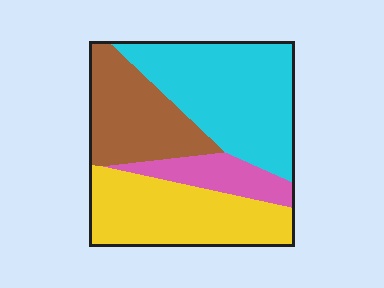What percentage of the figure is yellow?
Yellow covers 30% of the figure.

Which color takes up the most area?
Cyan, at roughly 35%.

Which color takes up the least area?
Pink, at roughly 10%.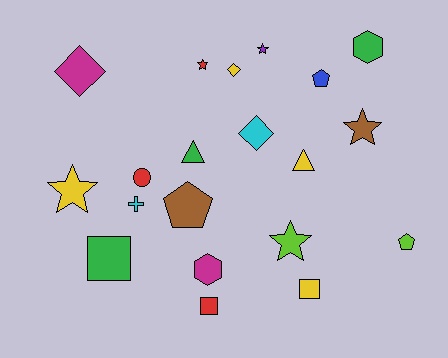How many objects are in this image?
There are 20 objects.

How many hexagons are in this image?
There are 2 hexagons.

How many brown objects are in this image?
There are 2 brown objects.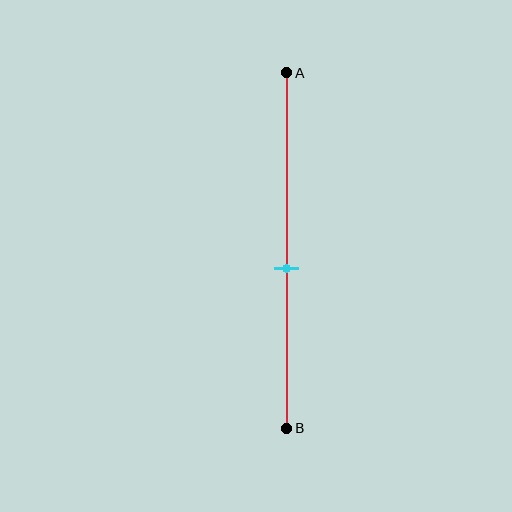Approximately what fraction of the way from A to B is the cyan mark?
The cyan mark is approximately 55% of the way from A to B.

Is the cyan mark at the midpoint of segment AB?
No, the mark is at about 55% from A, not at the 50% midpoint.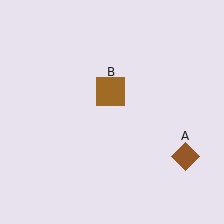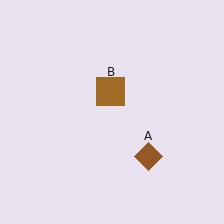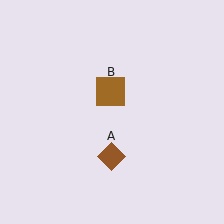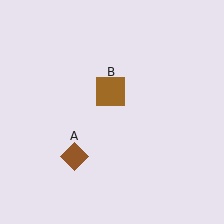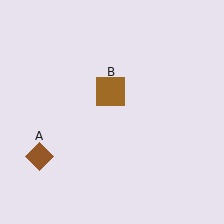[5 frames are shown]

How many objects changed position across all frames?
1 object changed position: brown diamond (object A).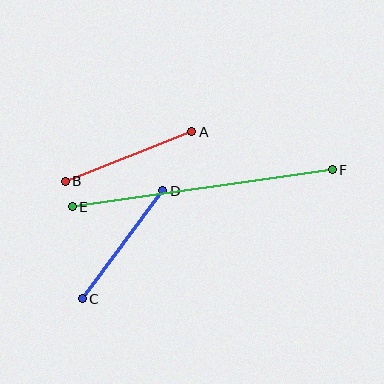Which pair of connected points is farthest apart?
Points E and F are farthest apart.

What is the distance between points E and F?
The distance is approximately 262 pixels.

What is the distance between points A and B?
The distance is approximately 136 pixels.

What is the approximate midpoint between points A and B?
The midpoint is at approximately (129, 156) pixels.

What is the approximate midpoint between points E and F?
The midpoint is at approximately (202, 188) pixels.